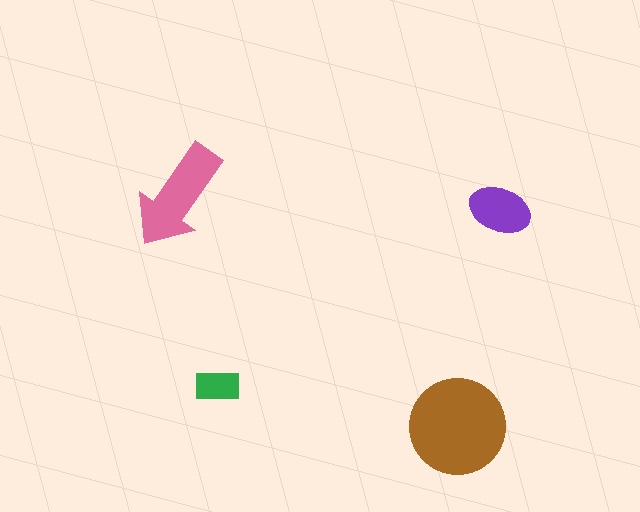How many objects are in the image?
There are 4 objects in the image.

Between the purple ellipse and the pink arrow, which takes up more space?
The pink arrow.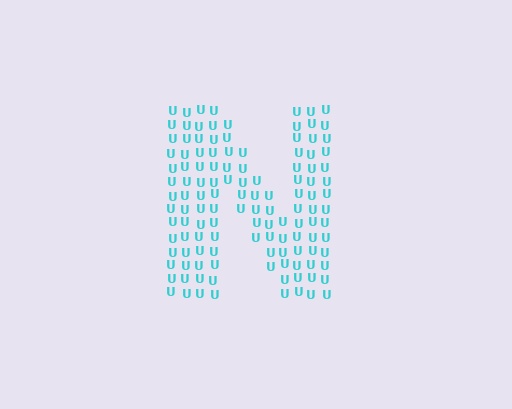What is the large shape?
The large shape is the letter N.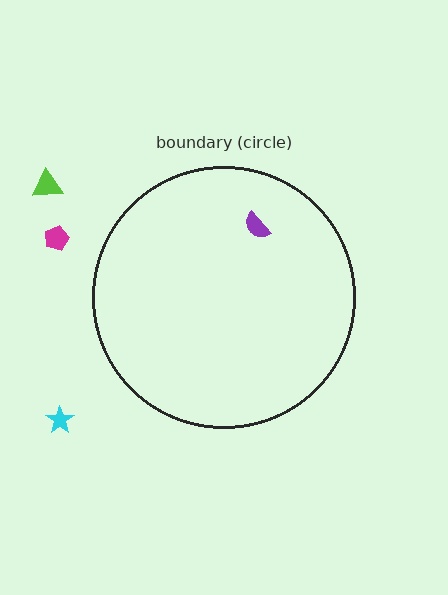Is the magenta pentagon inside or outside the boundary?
Outside.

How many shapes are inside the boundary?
1 inside, 3 outside.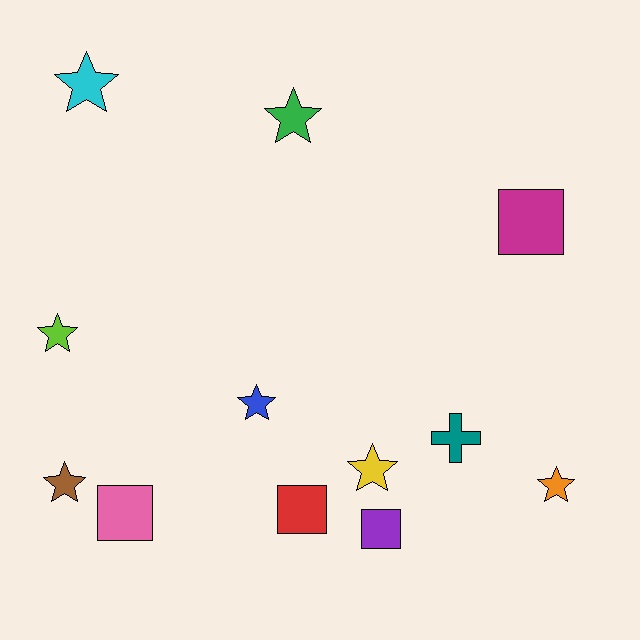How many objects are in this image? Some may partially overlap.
There are 12 objects.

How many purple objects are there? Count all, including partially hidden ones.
There is 1 purple object.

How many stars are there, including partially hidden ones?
There are 7 stars.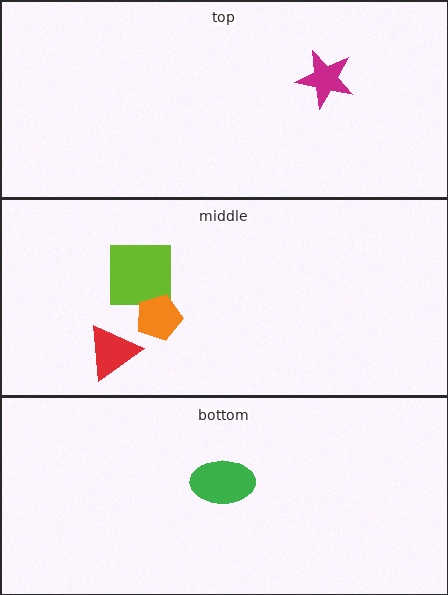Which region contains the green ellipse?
The bottom region.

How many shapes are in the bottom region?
1.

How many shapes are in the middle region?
3.